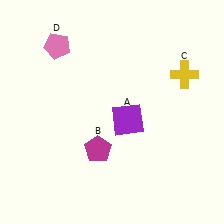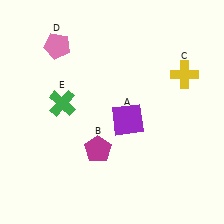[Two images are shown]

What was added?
A green cross (E) was added in Image 2.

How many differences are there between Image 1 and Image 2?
There is 1 difference between the two images.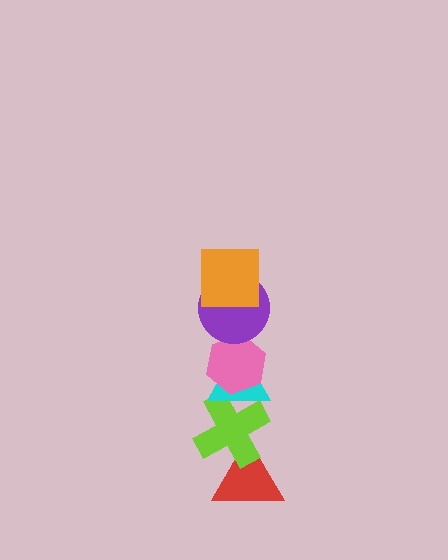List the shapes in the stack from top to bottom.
From top to bottom: the orange square, the purple circle, the pink hexagon, the cyan triangle, the lime cross, the red triangle.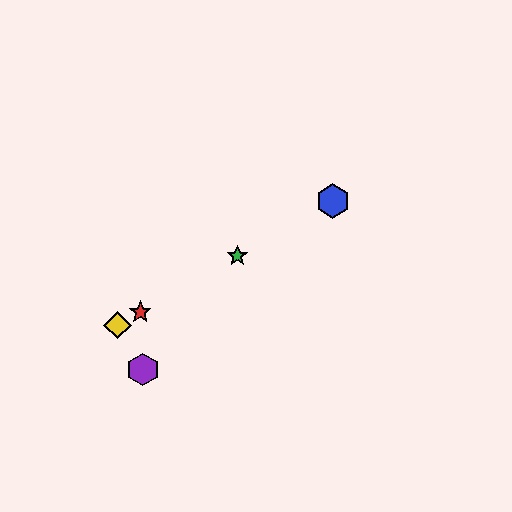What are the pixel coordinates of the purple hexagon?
The purple hexagon is at (143, 369).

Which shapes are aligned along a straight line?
The red star, the blue hexagon, the green star, the yellow diamond are aligned along a straight line.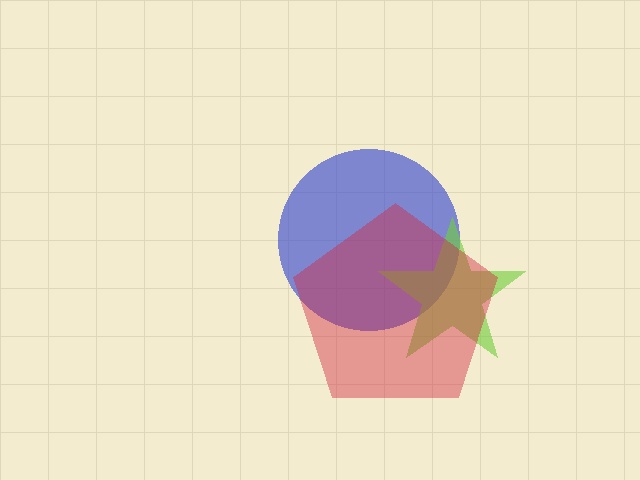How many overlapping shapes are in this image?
There are 3 overlapping shapes in the image.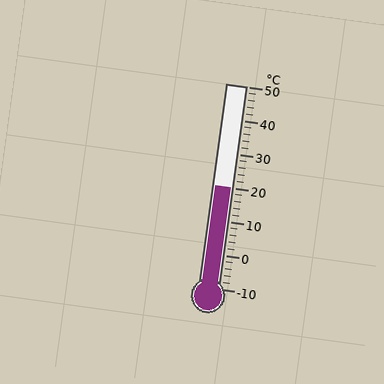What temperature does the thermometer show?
The thermometer shows approximately 20°C.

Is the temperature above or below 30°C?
The temperature is below 30°C.